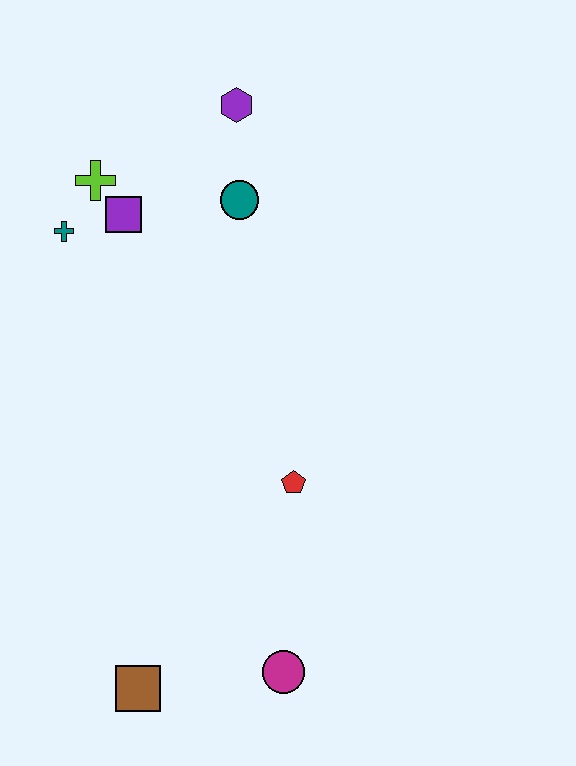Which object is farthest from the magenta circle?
The purple hexagon is farthest from the magenta circle.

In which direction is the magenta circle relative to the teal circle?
The magenta circle is below the teal circle.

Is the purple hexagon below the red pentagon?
No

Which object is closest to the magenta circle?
The brown square is closest to the magenta circle.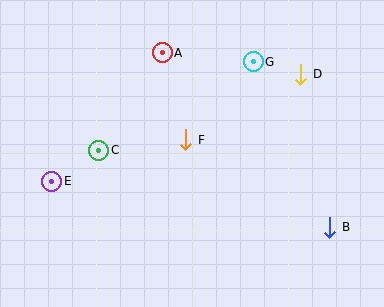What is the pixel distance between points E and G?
The distance between E and G is 234 pixels.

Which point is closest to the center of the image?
Point F at (186, 140) is closest to the center.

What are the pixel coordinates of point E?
Point E is at (52, 181).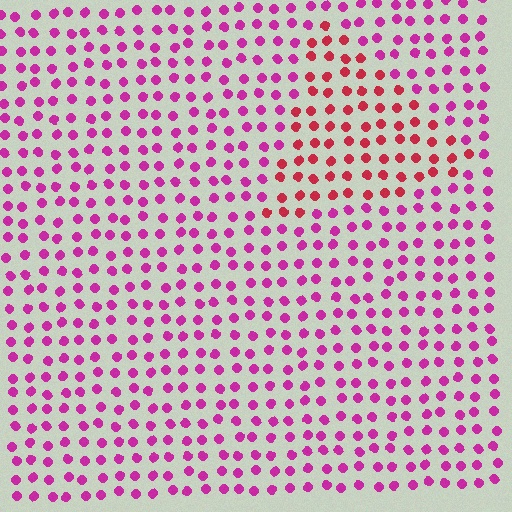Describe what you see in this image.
The image is filled with small magenta elements in a uniform arrangement. A triangle-shaped region is visible where the elements are tinted to a slightly different hue, forming a subtle color boundary.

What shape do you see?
I see a triangle.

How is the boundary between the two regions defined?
The boundary is defined purely by a slight shift in hue (about 36 degrees). Spacing, size, and orientation are identical on both sides.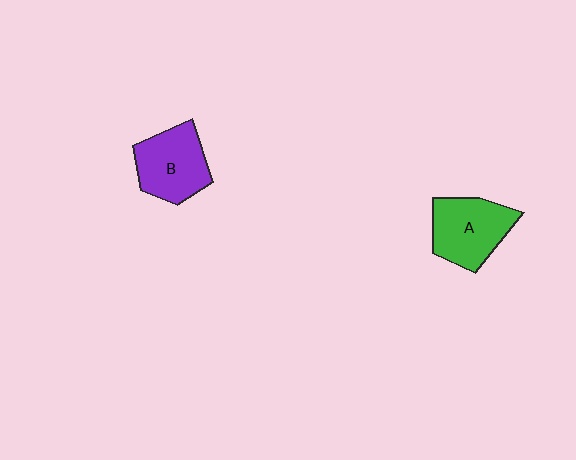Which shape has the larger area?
Shape A (green).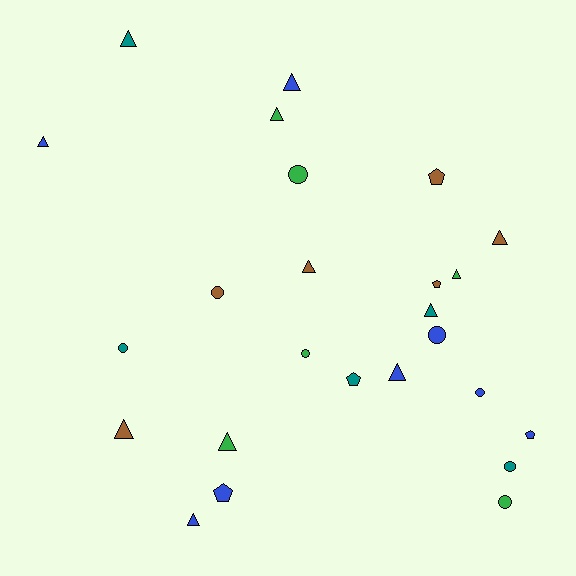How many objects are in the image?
There are 25 objects.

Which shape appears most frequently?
Triangle, with 12 objects.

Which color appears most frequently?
Blue, with 8 objects.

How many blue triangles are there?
There are 4 blue triangles.